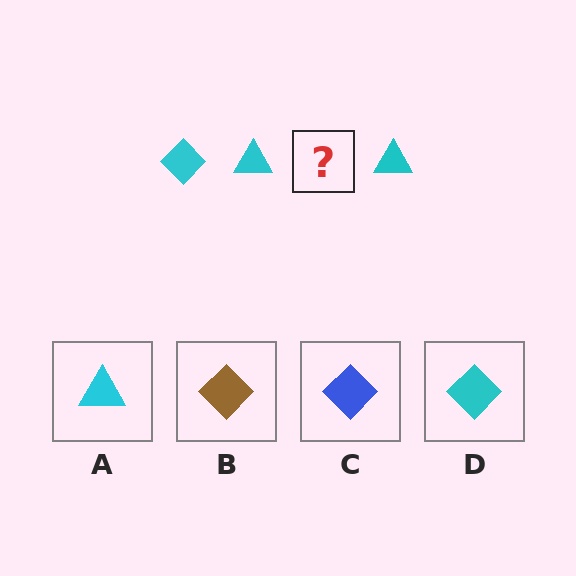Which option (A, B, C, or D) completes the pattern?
D.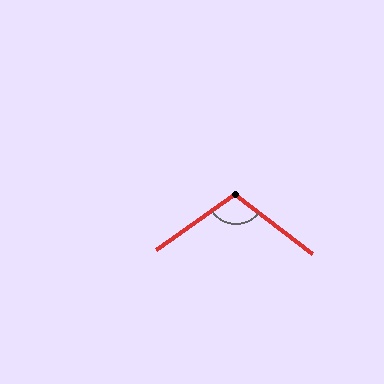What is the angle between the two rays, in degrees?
Approximately 107 degrees.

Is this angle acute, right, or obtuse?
It is obtuse.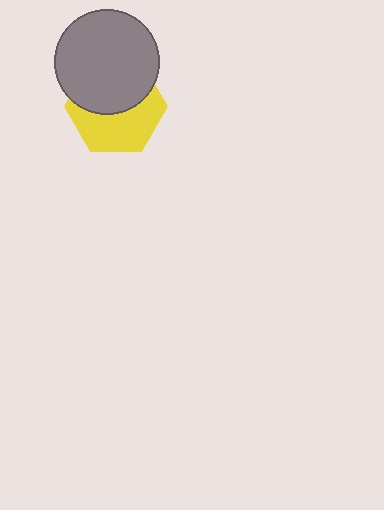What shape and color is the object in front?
The object in front is a gray circle.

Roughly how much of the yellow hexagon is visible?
About half of it is visible (roughly 51%).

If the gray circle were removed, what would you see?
You would see the complete yellow hexagon.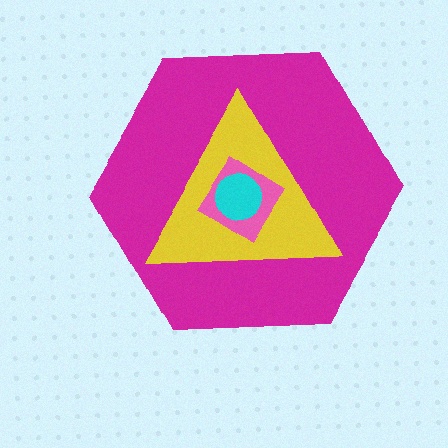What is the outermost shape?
The magenta hexagon.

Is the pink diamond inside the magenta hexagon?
Yes.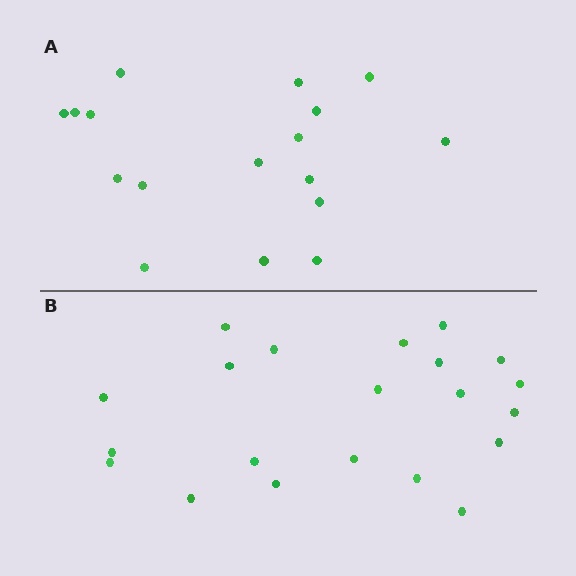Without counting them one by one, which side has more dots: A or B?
Region B (the bottom region) has more dots.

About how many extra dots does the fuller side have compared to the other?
Region B has about 4 more dots than region A.